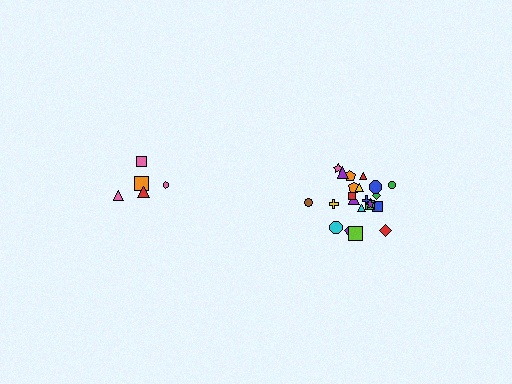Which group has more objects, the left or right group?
The right group.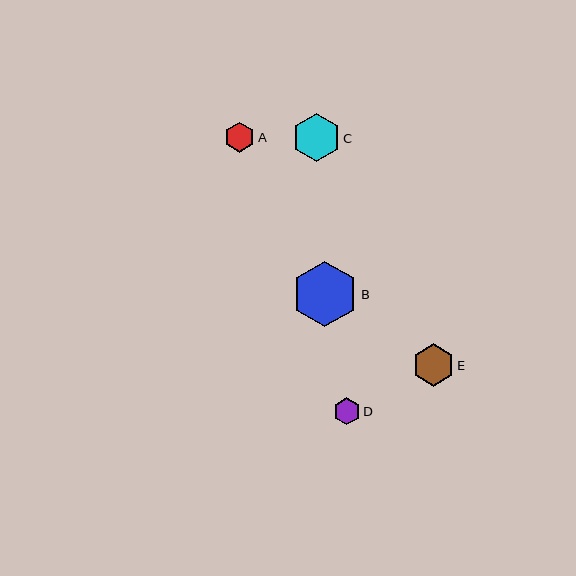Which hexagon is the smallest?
Hexagon D is the smallest with a size of approximately 27 pixels.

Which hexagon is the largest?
Hexagon B is the largest with a size of approximately 66 pixels.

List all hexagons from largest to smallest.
From largest to smallest: B, C, E, A, D.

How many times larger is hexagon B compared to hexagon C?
Hexagon B is approximately 1.4 times the size of hexagon C.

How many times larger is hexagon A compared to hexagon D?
Hexagon A is approximately 1.1 times the size of hexagon D.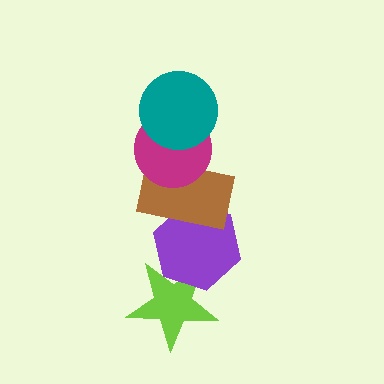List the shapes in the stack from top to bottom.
From top to bottom: the teal circle, the magenta circle, the brown rectangle, the purple hexagon, the lime star.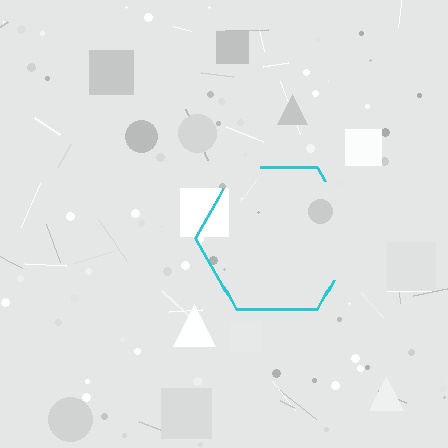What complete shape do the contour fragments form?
The contour fragments form a hexagon.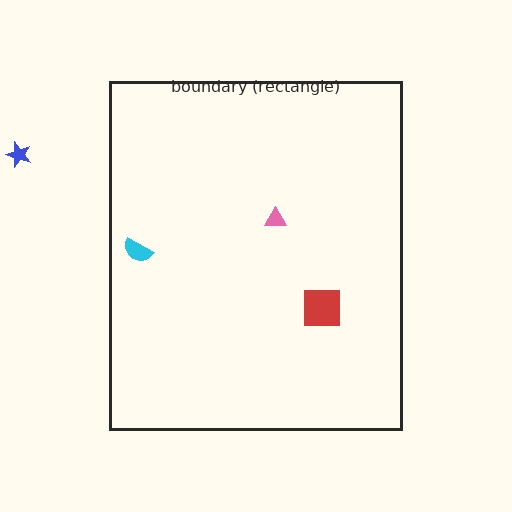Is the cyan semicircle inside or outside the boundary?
Inside.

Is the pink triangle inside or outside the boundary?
Inside.